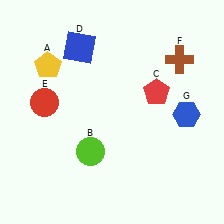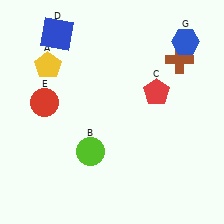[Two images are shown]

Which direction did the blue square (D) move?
The blue square (D) moved left.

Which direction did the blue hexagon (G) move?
The blue hexagon (G) moved up.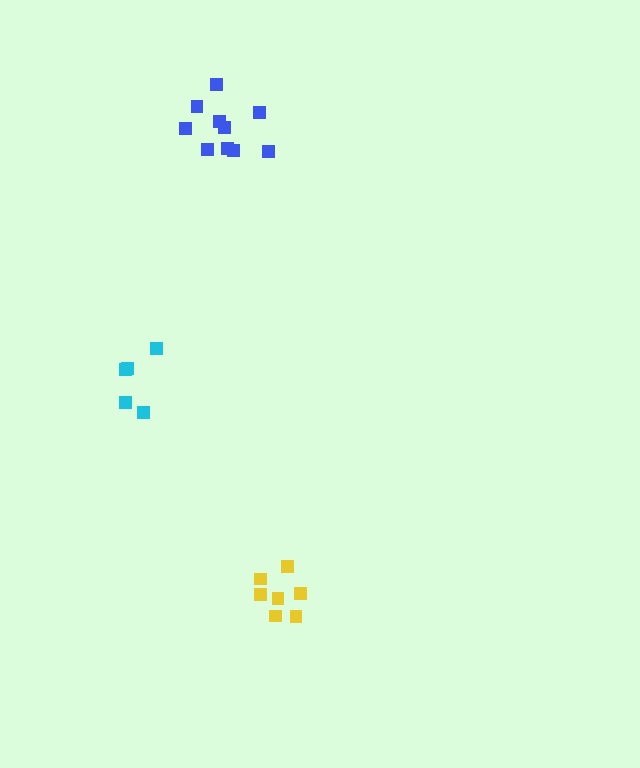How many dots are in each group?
Group 1: 10 dots, Group 2: 7 dots, Group 3: 5 dots (22 total).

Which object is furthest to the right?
The yellow cluster is rightmost.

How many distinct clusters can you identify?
There are 3 distinct clusters.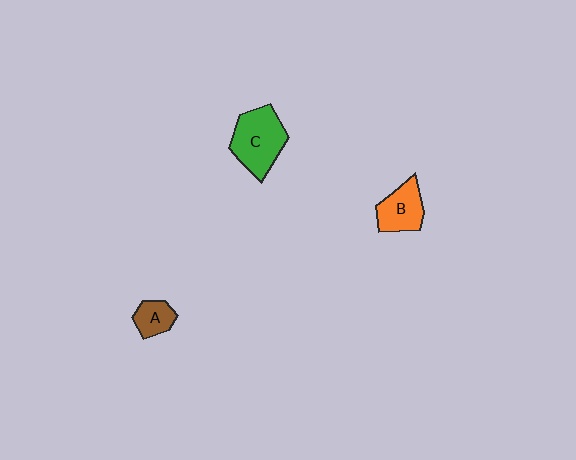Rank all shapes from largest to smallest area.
From largest to smallest: C (green), B (orange), A (brown).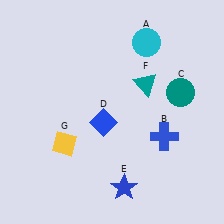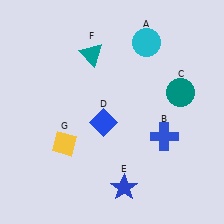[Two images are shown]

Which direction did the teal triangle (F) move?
The teal triangle (F) moved left.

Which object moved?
The teal triangle (F) moved left.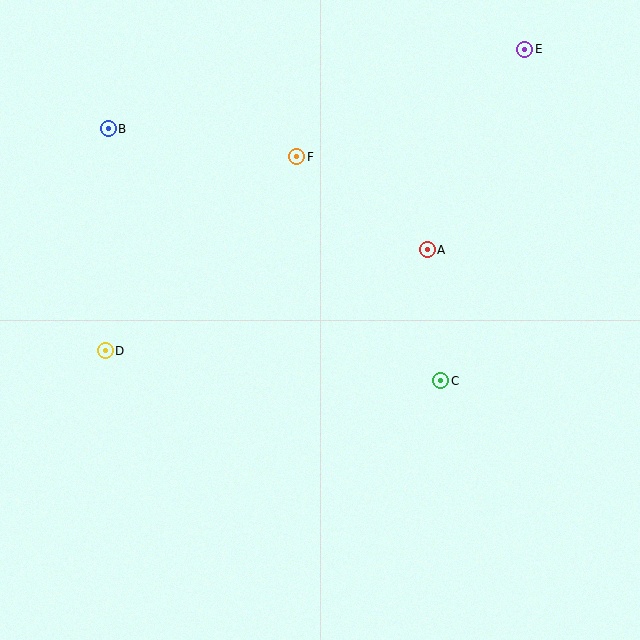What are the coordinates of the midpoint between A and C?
The midpoint between A and C is at (434, 315).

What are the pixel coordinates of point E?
Point E is at (525, 49).